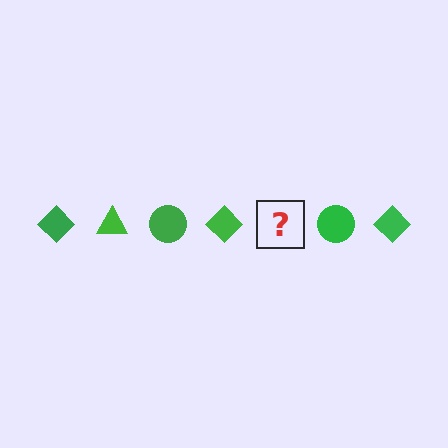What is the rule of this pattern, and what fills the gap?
The rule is that the pattern cycles through diamond, triangle, circle shapes in green. The gap should be filled with a green triangle.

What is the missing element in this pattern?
The missing element is a green triangle.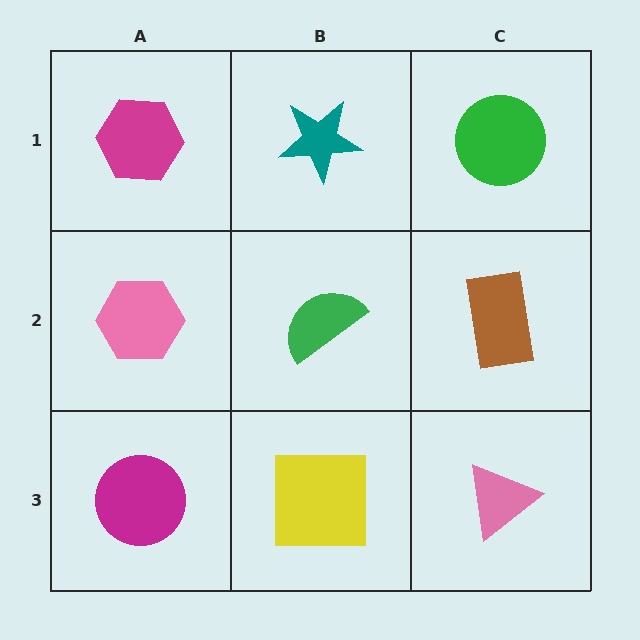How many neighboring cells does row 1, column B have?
3.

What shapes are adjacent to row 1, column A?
A pink hexagon (row 2, column A), a teal star (row 1, column B).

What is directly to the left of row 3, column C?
A yellow square.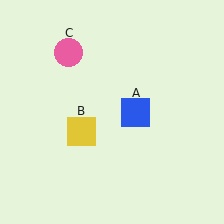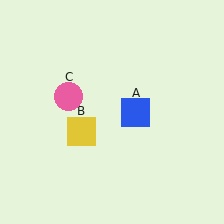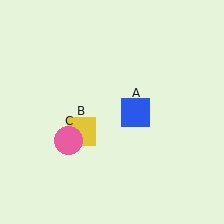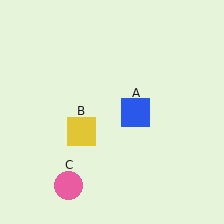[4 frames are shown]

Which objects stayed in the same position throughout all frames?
Blue square (object A) and yellow square (object B) remained stationary.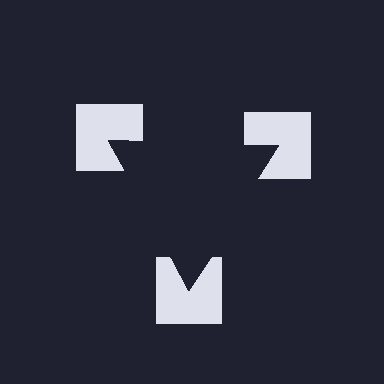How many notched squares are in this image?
There are 3 — one at each vertex of the illusory triangle.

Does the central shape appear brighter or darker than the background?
It typically appears slightly darker than the background, even though no actual brightness change is drawn.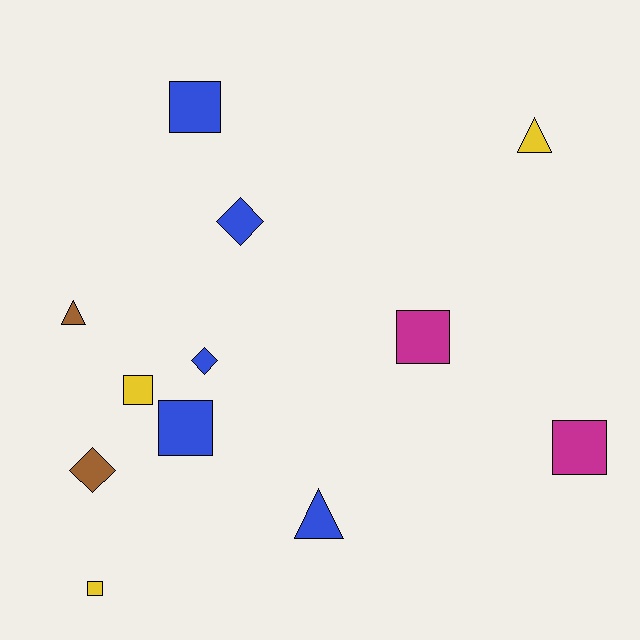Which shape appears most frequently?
Square, with 6 objects.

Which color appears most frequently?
Blue, with 5 objects.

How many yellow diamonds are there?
There are no yellow diamonds.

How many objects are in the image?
There are 12 objects.